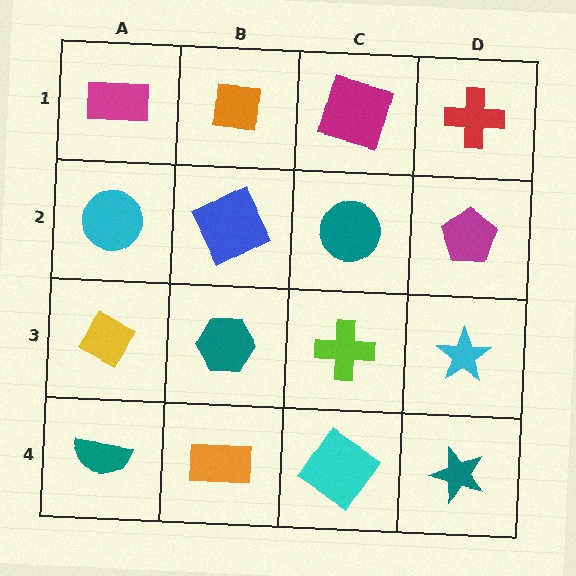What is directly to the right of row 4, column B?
A cyan diamond.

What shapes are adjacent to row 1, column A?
A cyan circle (row 2, column A), an orange square (row 1, column B).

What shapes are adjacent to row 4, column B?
A teal hexagon (row 3, column B), a teal semicircle (row 4, column A), a cyan diamond (row 4, column C).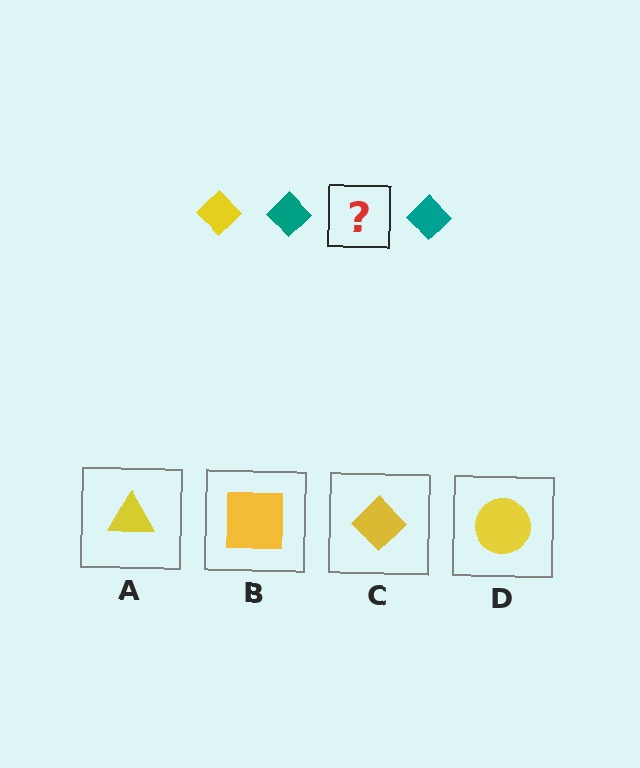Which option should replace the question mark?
Option C.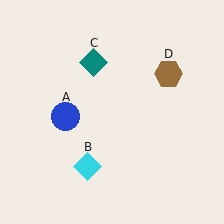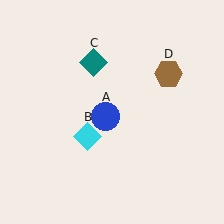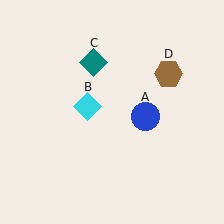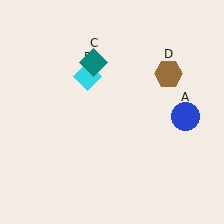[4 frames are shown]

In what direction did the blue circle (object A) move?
The blue circle (object A) moved right.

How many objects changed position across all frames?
2 objects changed position: blue circle (object A), cyan diamond (object B).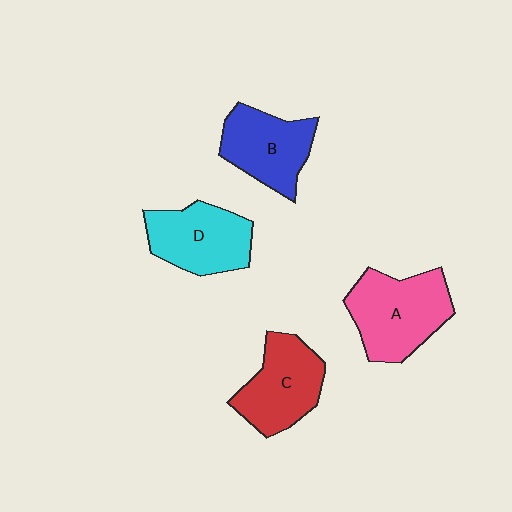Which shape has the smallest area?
Shape B (blue).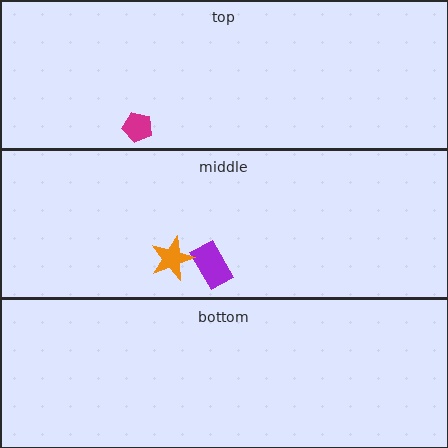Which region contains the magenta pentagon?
The top region.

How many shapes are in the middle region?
2.